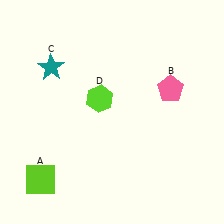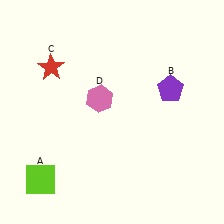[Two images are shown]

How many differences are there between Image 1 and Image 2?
There are 3 differences between the two images.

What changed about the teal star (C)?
In Image 1, C is teal. In Image 2, it changed to red.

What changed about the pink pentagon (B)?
In Image 1, B is pink. In Image 2, it changed to purple.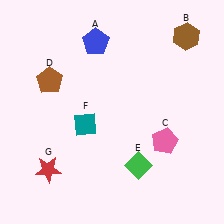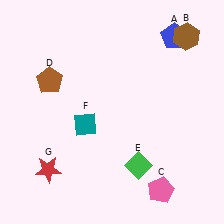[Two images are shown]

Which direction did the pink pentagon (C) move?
The pink pentagon (C) moved down.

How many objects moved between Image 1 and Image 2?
2 objects moved between the two images.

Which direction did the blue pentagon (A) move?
The blue pentagon (A) moved right.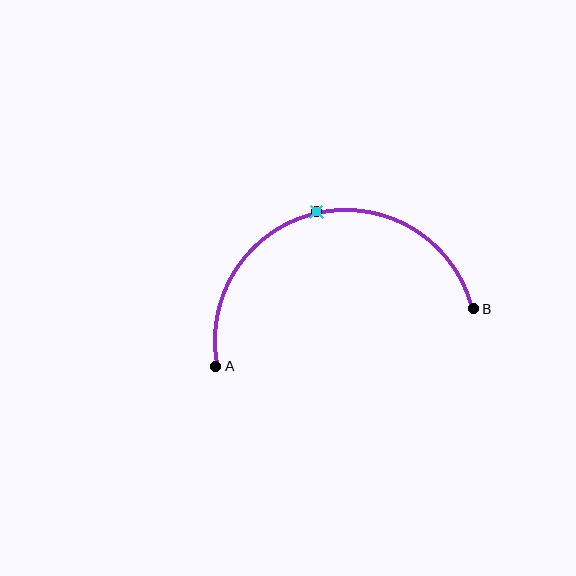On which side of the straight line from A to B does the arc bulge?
The arc bulges above the straight line connecting A and B.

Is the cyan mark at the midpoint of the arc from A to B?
Yes. The cyan mark lies on the arc at equal arc-length from both A and B — it is the arc midpoint.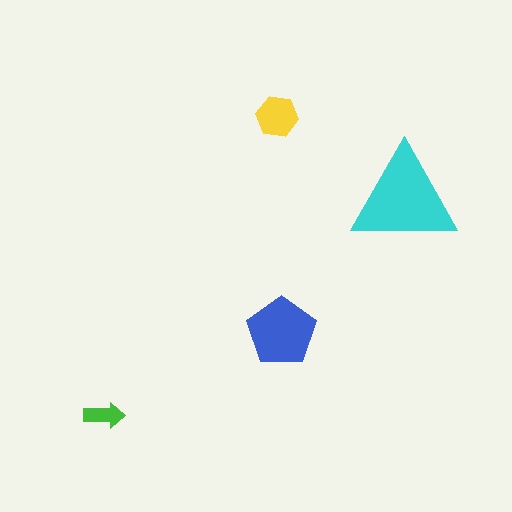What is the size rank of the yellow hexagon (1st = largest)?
3rd.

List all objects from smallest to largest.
The green arrow, the yellow hexagon, the blue pentagon, the cyan triangle.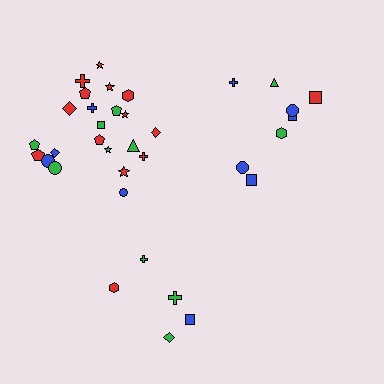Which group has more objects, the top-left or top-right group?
The top-left group.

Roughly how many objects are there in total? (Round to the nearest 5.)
Roughly 35 objects in total.